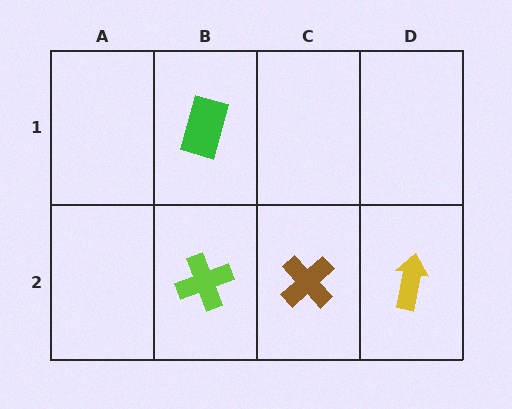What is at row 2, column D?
A yellow arrow.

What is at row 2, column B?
A lime cross.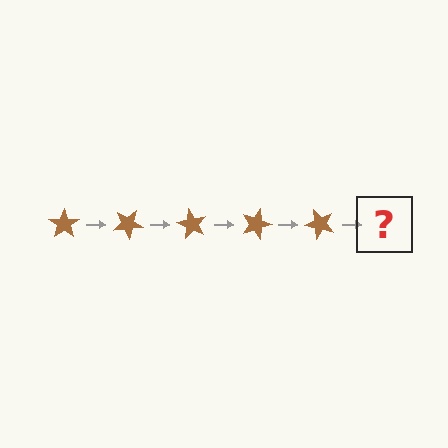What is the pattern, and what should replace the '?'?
The pattern is that the star rotates 30 degrees each step. The '?' should be a brown star rotated 150 degrees.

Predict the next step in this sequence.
The next step is a brown star rotated 150 degrees.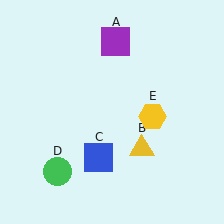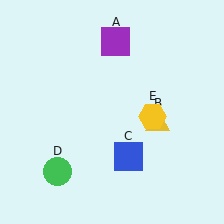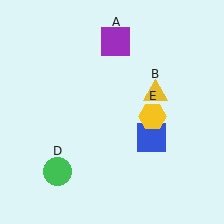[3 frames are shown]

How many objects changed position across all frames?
2 objects changed position: yellow triangle (object B), blue square (object C).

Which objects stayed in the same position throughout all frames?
Purple square (object A) and green circle (object D) and yellow hexagon (object E) remained stationary.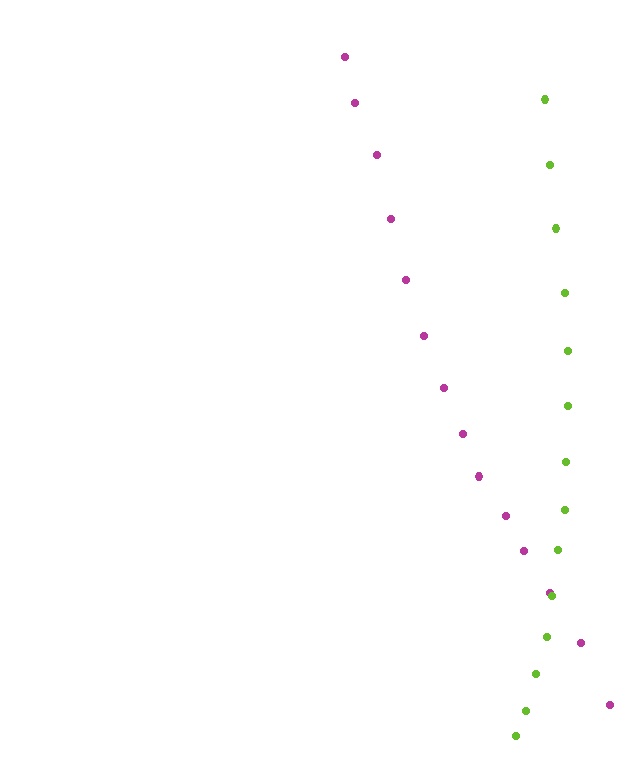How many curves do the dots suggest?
There are 2 distinct paths.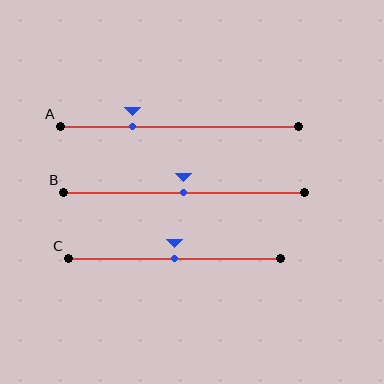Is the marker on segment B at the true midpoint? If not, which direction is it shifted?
Yes, the marker on segment B is at the true midpoint.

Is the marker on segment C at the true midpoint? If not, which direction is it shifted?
Yes, the marker on segment C is at the true midpoint.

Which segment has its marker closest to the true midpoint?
Segment B has its marker closest to the true midpoint.